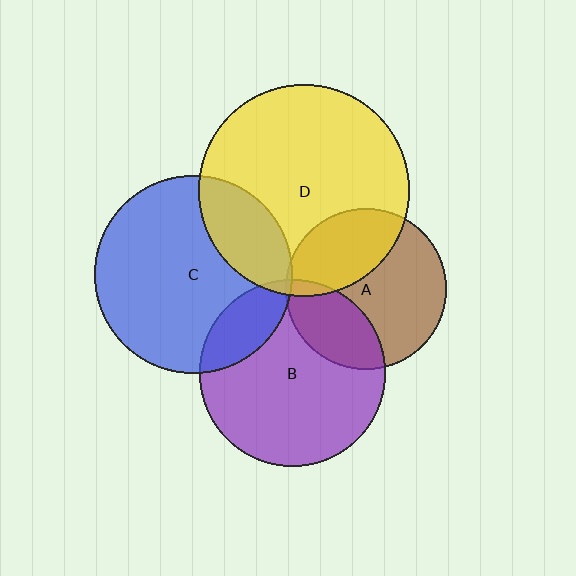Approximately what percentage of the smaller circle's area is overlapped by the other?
Approximately 5%.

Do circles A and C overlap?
Yes.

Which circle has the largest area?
Circle D (yellow).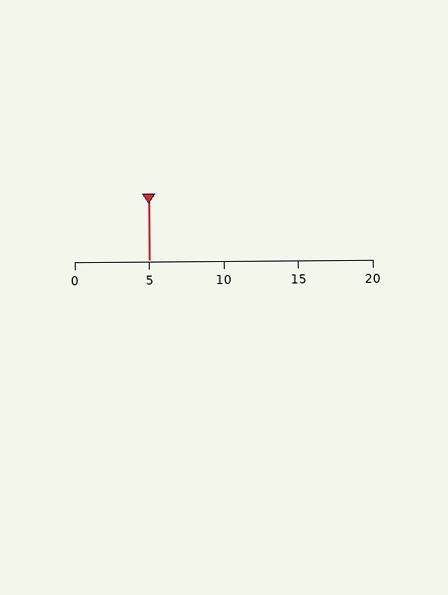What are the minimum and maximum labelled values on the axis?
The axis runs from 0 to 20.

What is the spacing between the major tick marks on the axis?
The major ticks are spaced 5 apart.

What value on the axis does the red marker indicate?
The marker indicates approximately 5.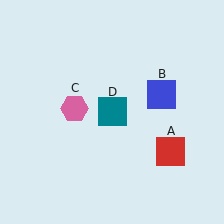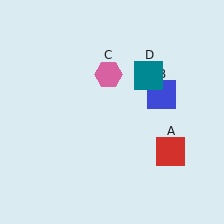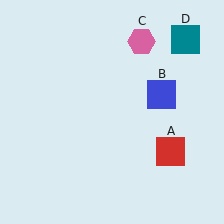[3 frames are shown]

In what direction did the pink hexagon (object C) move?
The pink hexagon (object C) moved up and to the right.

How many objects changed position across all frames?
2 objects changed position: pink hexagon (object C), teal square (object D).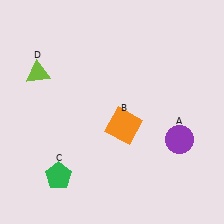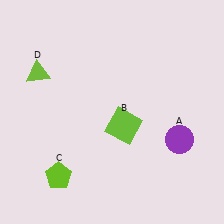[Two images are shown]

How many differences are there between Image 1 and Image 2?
There are 2 differences between the two images.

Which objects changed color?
B changed from orange to lime. C changed from green to lime.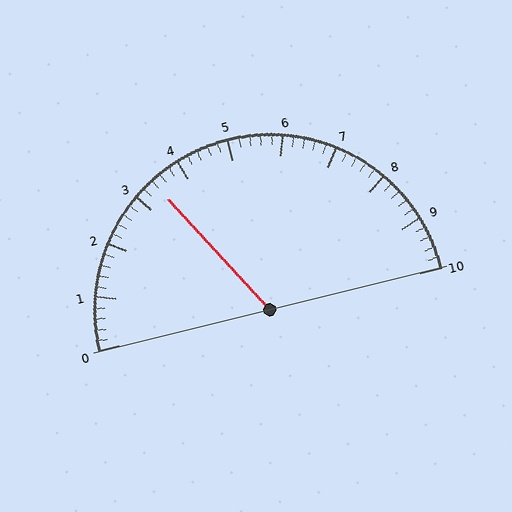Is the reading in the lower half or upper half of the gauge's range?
The reading is in the lower half of the range (0 to 10).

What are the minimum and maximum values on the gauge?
The gauge ranges from 0 to 10.